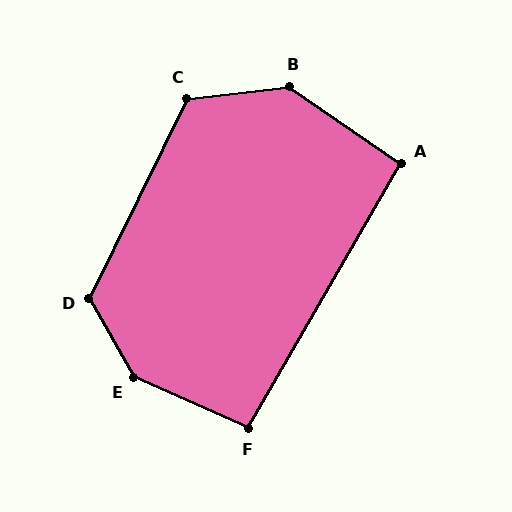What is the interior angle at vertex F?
Approximately 96 degrees (obtuse).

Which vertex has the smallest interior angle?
A, at approximately 94 degrees.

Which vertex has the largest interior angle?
E, at approximately 143 degrees.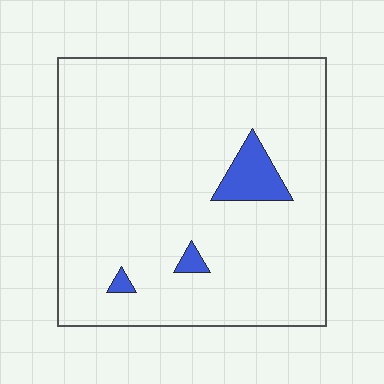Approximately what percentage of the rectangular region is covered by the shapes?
Approximately 5%.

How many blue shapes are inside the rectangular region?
3.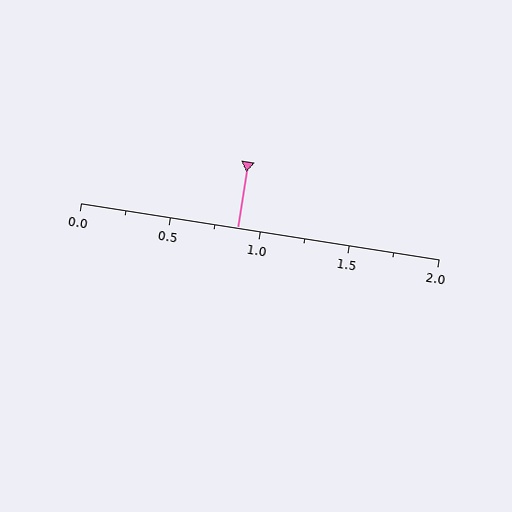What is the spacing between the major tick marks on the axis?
The major ticks are spaced 0.5 apart.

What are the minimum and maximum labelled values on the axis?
The axis runs from 0.0 to 2.0.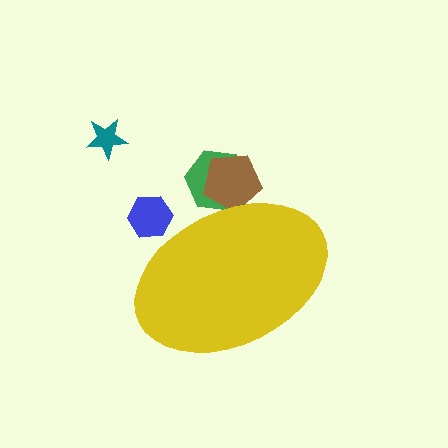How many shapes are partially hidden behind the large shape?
3 shapes are partially hidden.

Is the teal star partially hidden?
No, the teal star is fully visible.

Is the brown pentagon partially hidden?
Yes, the brown pentagon is partially hidden behind the yellow ellipse.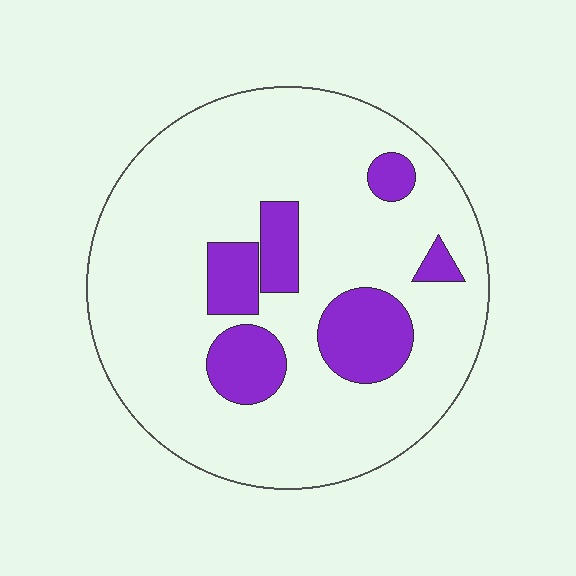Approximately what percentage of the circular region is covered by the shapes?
Approximately 20%.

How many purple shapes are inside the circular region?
6.